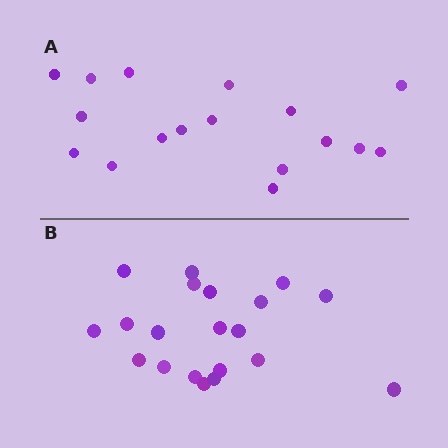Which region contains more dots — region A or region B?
Region B (the bottom region) has more dots.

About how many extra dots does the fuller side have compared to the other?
Region B has just a few more — roughly 2 or 3 more dots than region A.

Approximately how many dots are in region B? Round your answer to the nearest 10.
About 20 dots.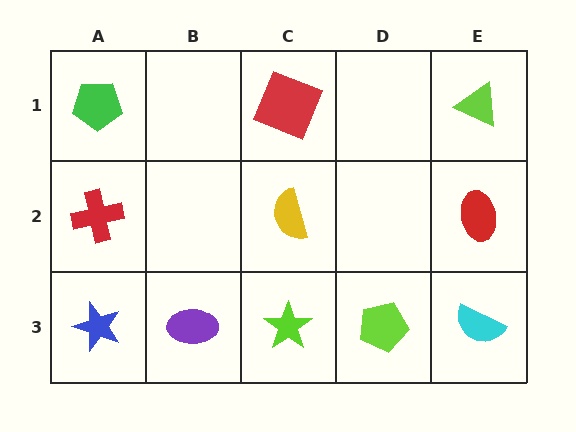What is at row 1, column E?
A lime triangle.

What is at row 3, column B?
A purple ellipse.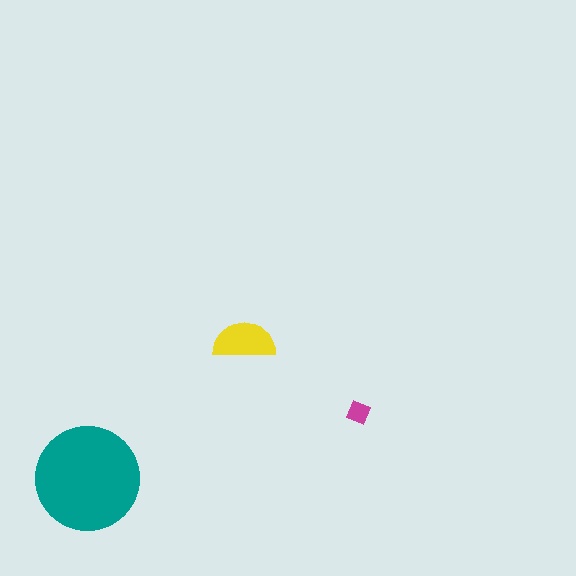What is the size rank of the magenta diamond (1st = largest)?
3rd.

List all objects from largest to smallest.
The teal circle, the yellow semicircle, the magenta diamond.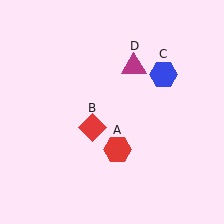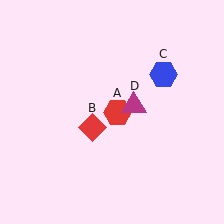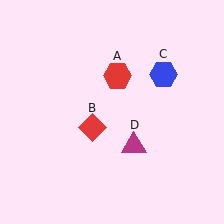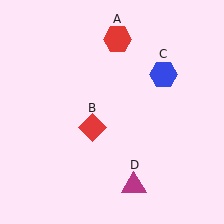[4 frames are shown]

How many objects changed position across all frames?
2 objects changed position: red hexagon (object A), magenta triangle (object D).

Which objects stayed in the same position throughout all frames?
Red diamond (object B) and blue hexagon (object C) remained stationary.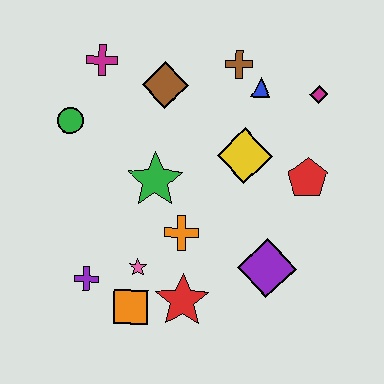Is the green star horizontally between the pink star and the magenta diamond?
Yes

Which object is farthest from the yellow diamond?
The purple cross is farthest from the yellow diamond.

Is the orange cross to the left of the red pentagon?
Yes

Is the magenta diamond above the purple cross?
Yes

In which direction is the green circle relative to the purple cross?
The green circle is above the purple cross.